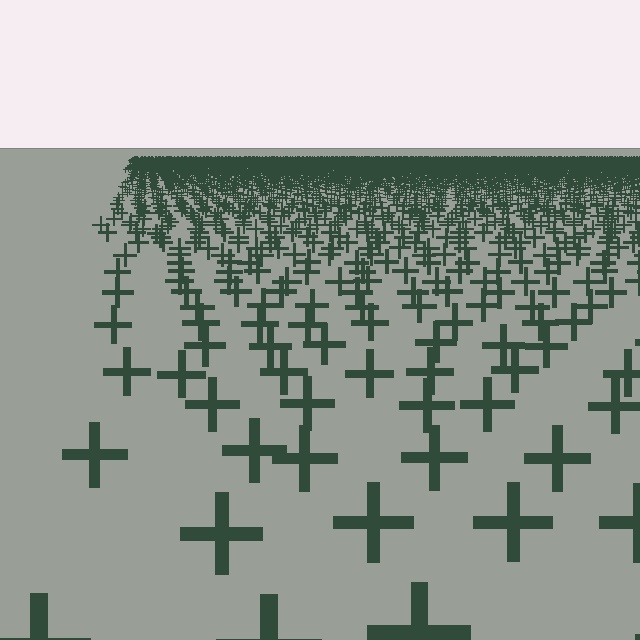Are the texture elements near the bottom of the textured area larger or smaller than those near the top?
Larger. Near the bottom, elements are closer to the viewer and appear at a bigger on-screen size.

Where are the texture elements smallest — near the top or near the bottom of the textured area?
Near the top.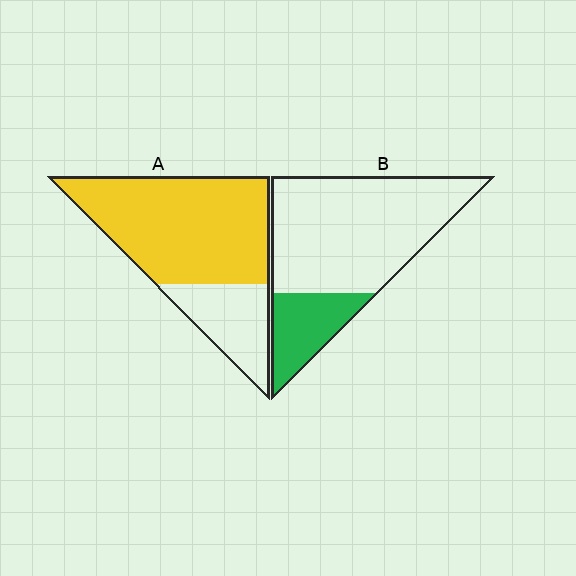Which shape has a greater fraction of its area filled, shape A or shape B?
Shape A.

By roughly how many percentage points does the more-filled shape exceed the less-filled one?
By roughly 50 percentage points (A over B).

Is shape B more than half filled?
No.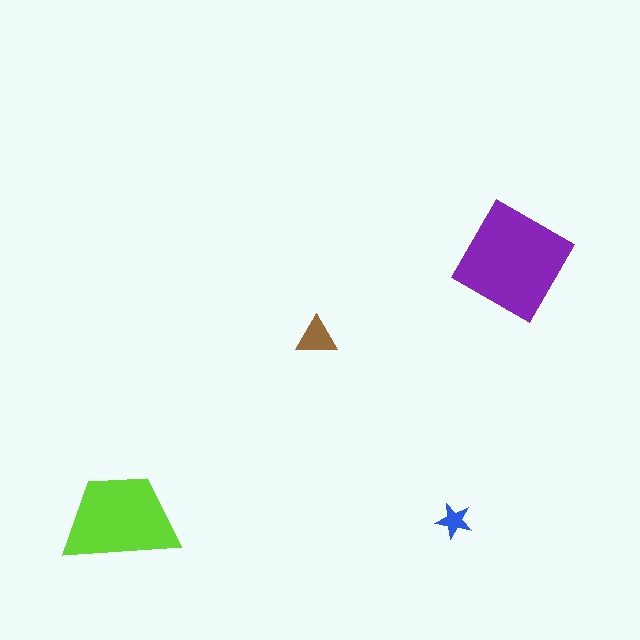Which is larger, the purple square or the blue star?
The purple square.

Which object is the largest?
The purple square.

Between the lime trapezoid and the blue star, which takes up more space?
The lime trapezoid.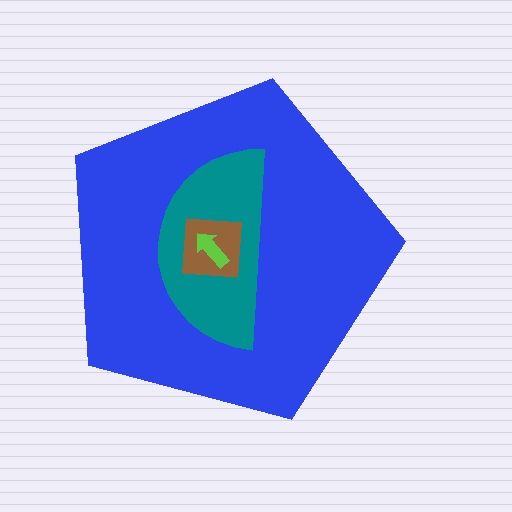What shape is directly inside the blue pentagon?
The teal semicircle.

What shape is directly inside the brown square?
The lime arrow.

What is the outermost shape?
The blue pentagon.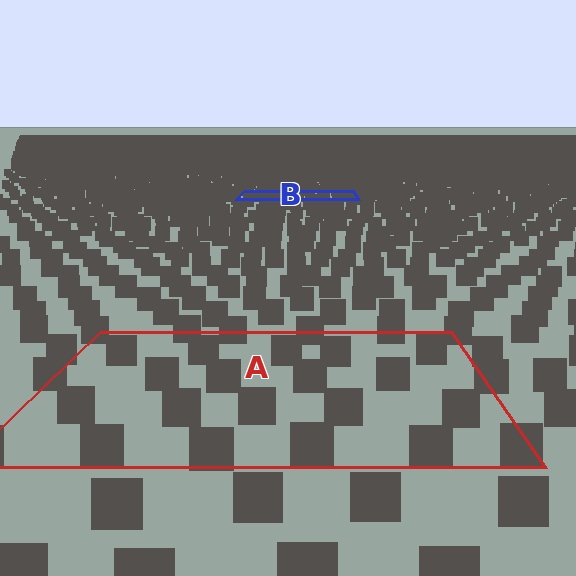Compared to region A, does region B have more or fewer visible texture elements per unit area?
Region B has more texture elements per unit area — they are packed more densely because it is farther away.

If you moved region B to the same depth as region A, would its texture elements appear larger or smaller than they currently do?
They would appear larger. At a closer depth, the same texture elements are projected at a bigger on-screen size.